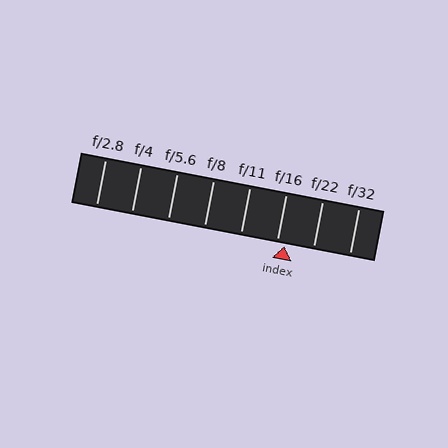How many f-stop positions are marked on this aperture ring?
There are 8 f-stop positions marked.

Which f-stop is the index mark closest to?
The index mark is closest to f/16.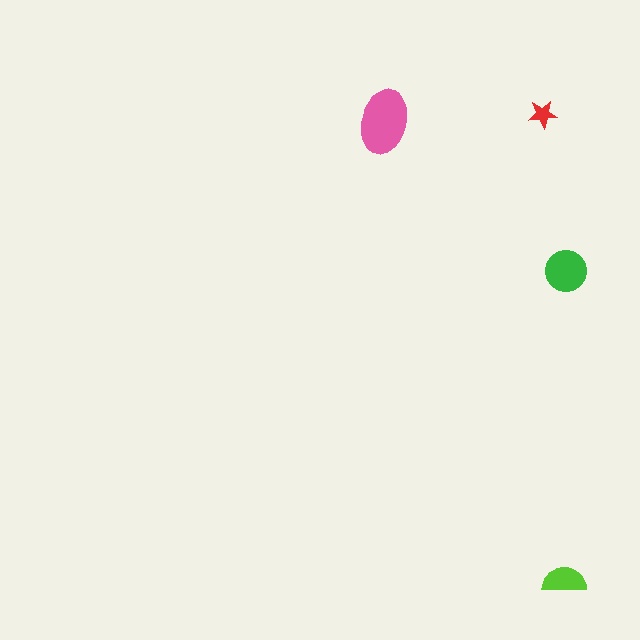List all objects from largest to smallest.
The pink ellipse, the green circle, the lime semicircle, the red star.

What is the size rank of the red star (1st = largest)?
4th.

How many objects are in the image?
There are 4 objects in the image.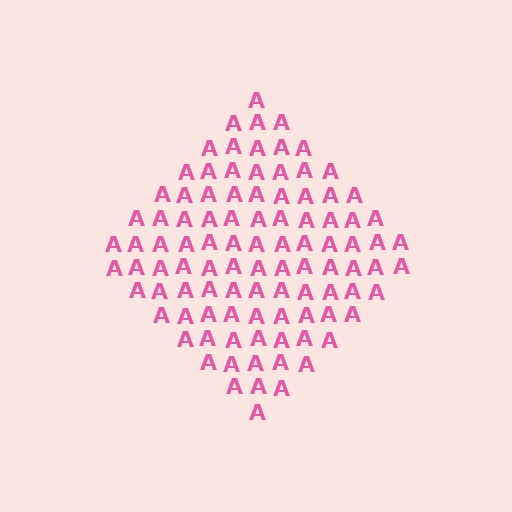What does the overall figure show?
The overall figure shows a diamond.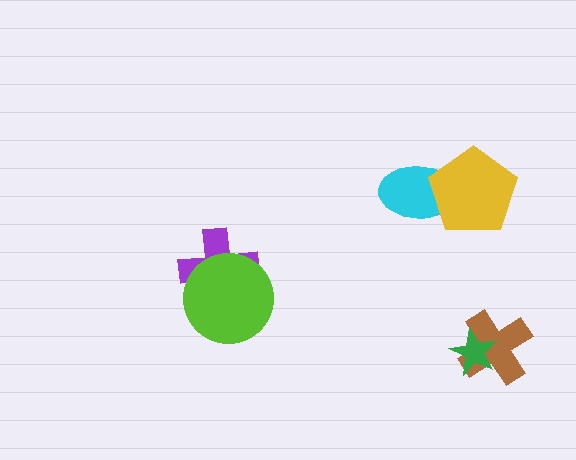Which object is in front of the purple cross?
The lime circle is in front of the purple cross.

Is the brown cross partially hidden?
Yes, it is partially covered by another shape.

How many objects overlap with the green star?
1 object overlaps with the green star.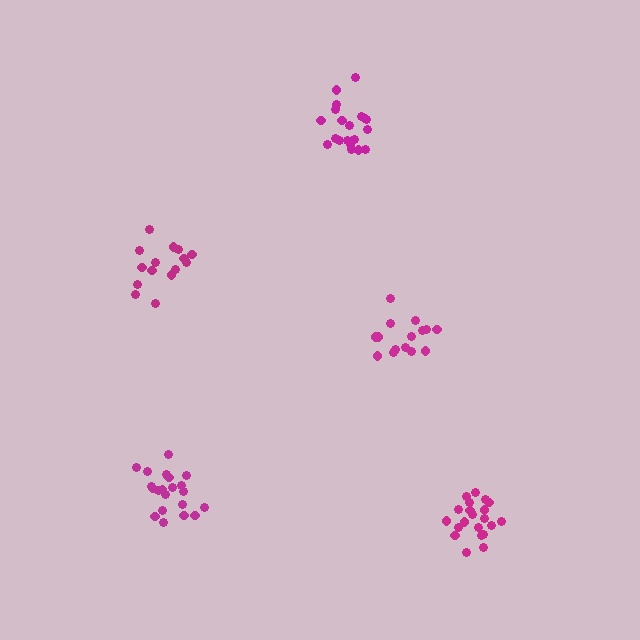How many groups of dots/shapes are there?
There are 5 groups.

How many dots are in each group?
Group 1: 21 dots, Group 2: 15 dots, Group 3: 21 dots, Group 4: 15 dots, Group 5: 20 dots (92 total).